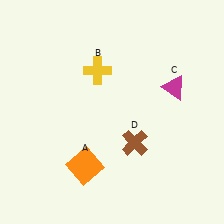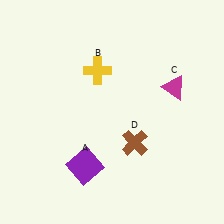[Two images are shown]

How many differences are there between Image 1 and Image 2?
There is 1 difference between the two images.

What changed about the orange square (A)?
In Image 1, A is orange. In Image 2, it changed to purple.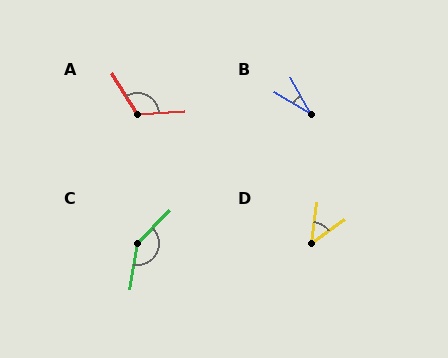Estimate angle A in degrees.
Approximately 118 degrees.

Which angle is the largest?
C, at approximately 144 degrees.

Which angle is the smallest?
B, at approximately 29 degrees.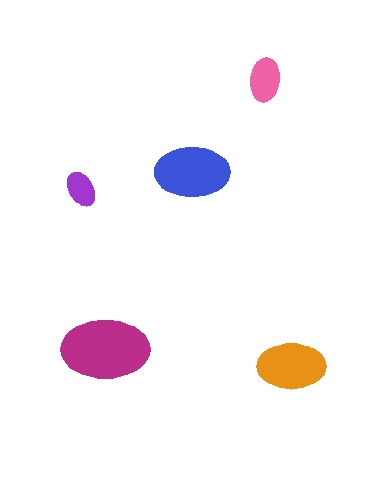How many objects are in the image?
There are 5 objects in the image.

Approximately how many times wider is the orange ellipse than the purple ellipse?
About 2 times wider.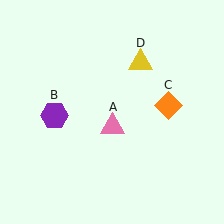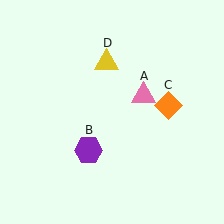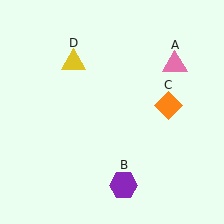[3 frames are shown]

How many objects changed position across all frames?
3 objects changed position: pink triangle (object A), purple hexagon (object B), yellow triangle (object D).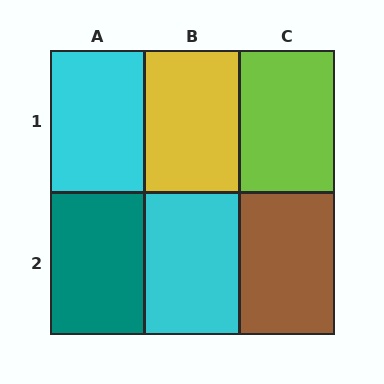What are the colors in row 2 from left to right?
Teal, cyan, brown.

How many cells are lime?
1 cell is lime.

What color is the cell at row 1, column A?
Cyan.